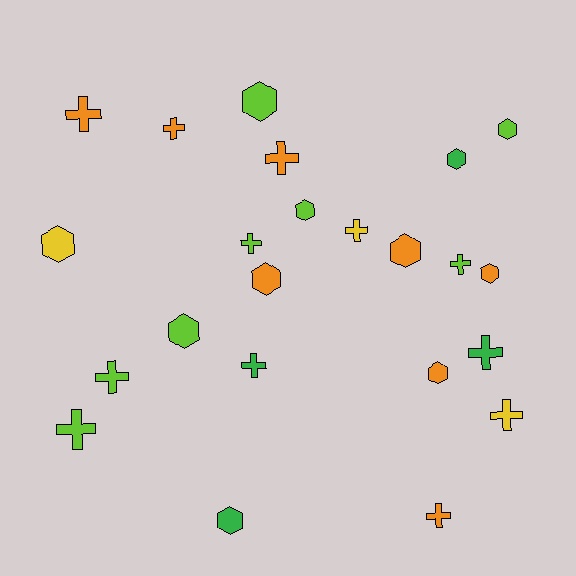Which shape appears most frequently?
Cross, with 12 objects.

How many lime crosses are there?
There are 4 lime crosses.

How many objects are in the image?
There are 23 objects.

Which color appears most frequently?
Lime, with 8 objects.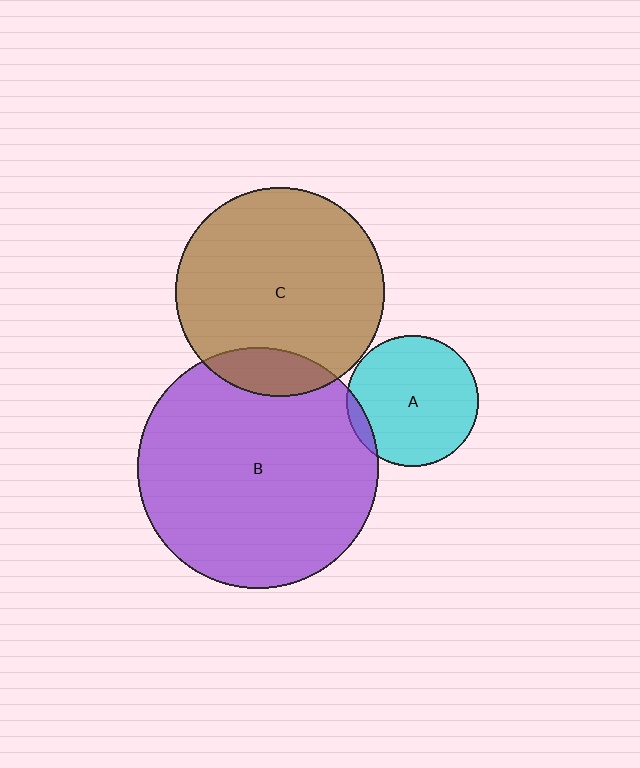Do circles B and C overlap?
Yes.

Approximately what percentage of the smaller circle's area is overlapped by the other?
Approximately 15%.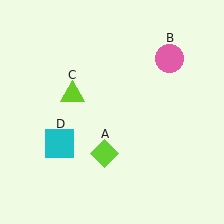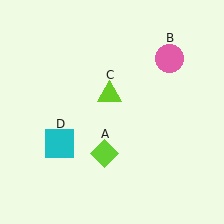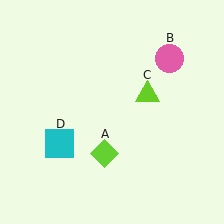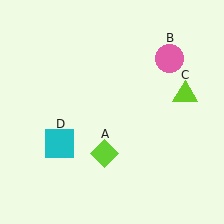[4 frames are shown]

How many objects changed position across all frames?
1 object changed position: lime triangle (object C).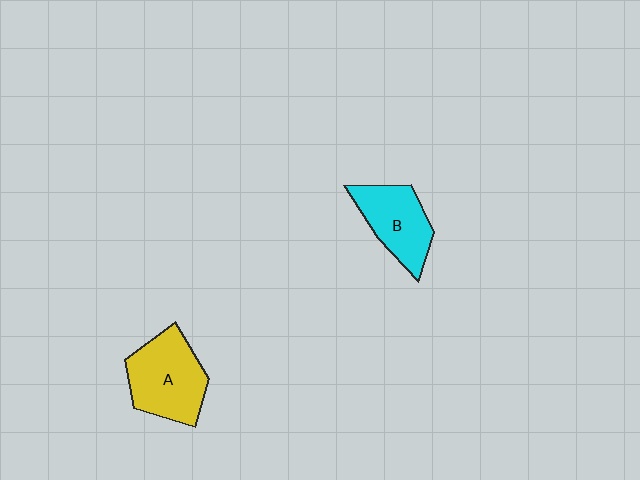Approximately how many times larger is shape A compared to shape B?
Approximately 1.2 times.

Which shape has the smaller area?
Shape B (cyan).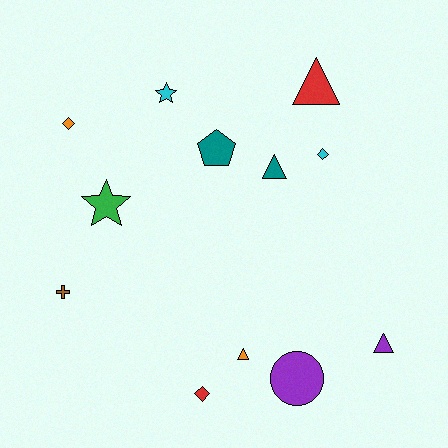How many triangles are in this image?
There are 4 triangles.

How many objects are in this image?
There are 12 objects.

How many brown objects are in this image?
There is 1 brown object.